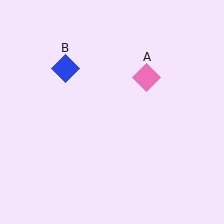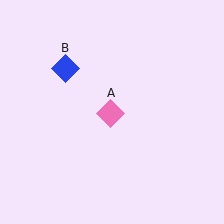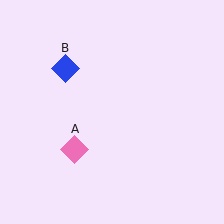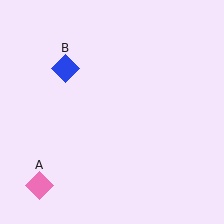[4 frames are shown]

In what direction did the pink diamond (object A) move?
The pink diamond (object A) moved down and to the left.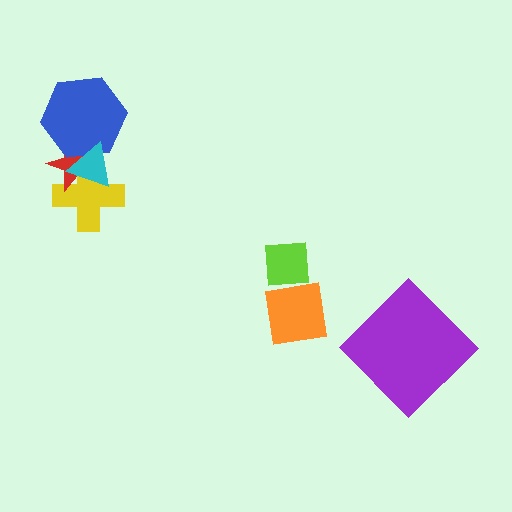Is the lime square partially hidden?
No, no other shape covers it.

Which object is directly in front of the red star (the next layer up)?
The blue hexagon is directly in front of the red star.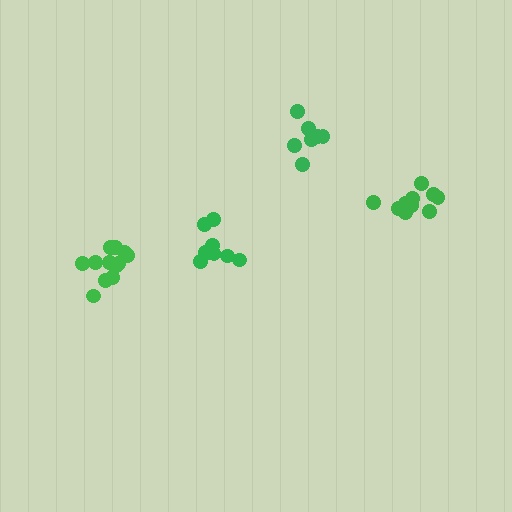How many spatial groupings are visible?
There are 4 spatial groupings.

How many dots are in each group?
Group 1: 10 dots, Group 2: 9 dots, Group 3: 13 dots, Group 4: 7 dots (39 total).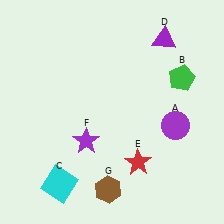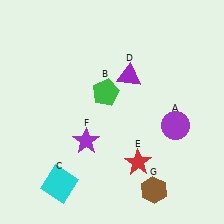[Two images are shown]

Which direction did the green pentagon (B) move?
The green pentagon (B) moved left.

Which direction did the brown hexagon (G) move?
The brown hexagon (G) moved right.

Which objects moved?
The objects that moved are: the green pentagon (B), the purple triangle (D), the brown hexagon (G).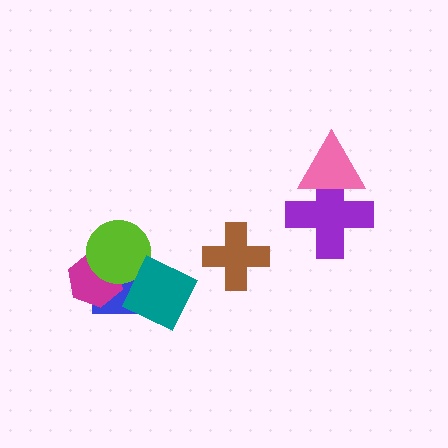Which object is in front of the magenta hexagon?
The lime circle is in front of the magenta hexagon.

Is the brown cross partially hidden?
No, no other shape covers it.